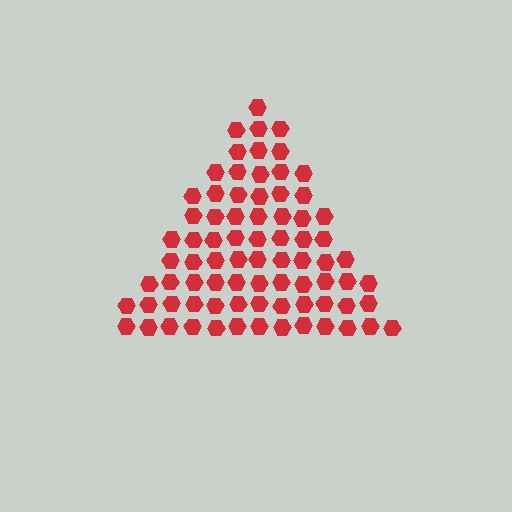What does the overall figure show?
The overall figure shows a triangle.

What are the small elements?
The small elements are hexagons.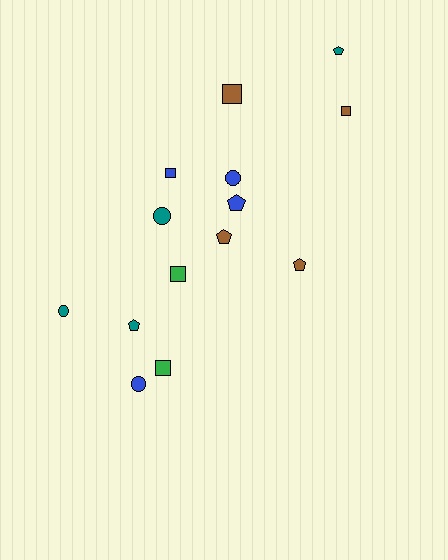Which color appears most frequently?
Brown, with 4 objects.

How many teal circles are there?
There are 2 teal circles.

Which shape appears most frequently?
Pentagon, with 5 objects.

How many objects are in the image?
There are 14 objects.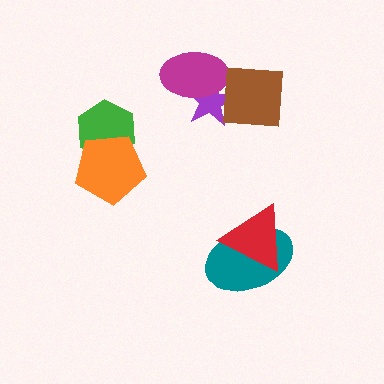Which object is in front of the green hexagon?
The orange pentagon is in front of the green hexagon.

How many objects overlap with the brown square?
2 objects overlap with the brown square.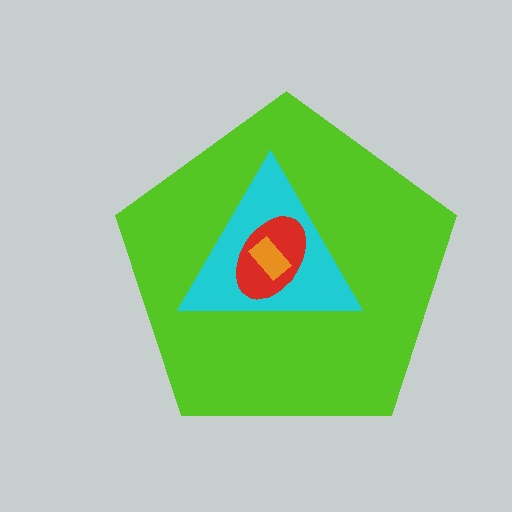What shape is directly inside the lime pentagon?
The cyan triangle.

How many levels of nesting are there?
4.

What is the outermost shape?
The lime pentagon.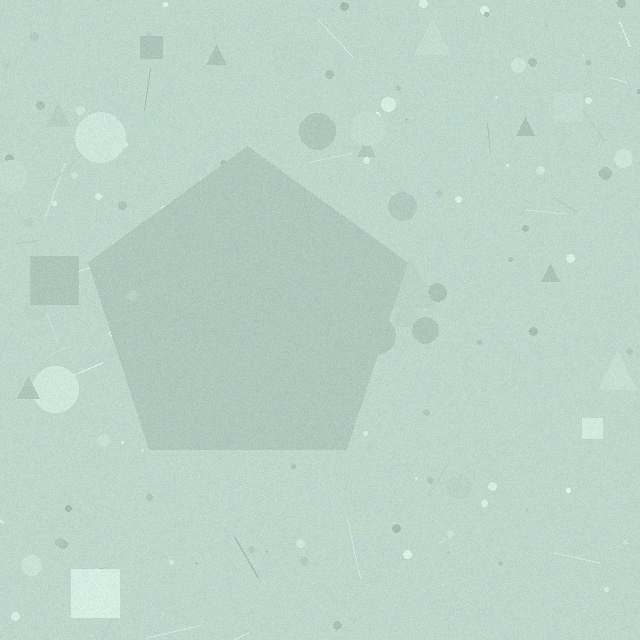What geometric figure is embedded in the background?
A pentagon is embedded in the background.